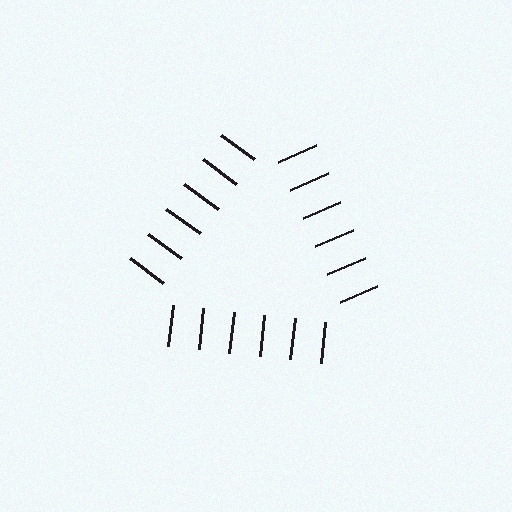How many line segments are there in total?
18 — 6 along each of the 3 edges.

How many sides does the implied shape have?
3 sides — the line-ends trace a triangle.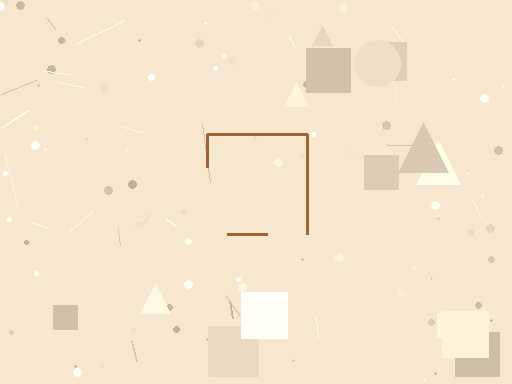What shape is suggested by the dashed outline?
The dashed outline suggests a square.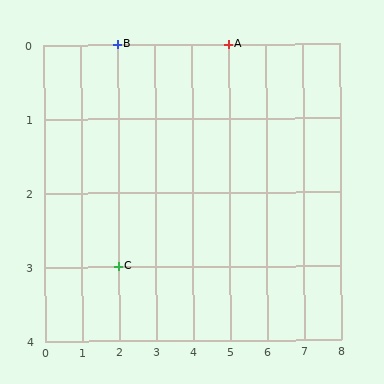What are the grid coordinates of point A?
Point A is at grid coordinates (5, 0).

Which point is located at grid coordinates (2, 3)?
Point C is at (2, 3).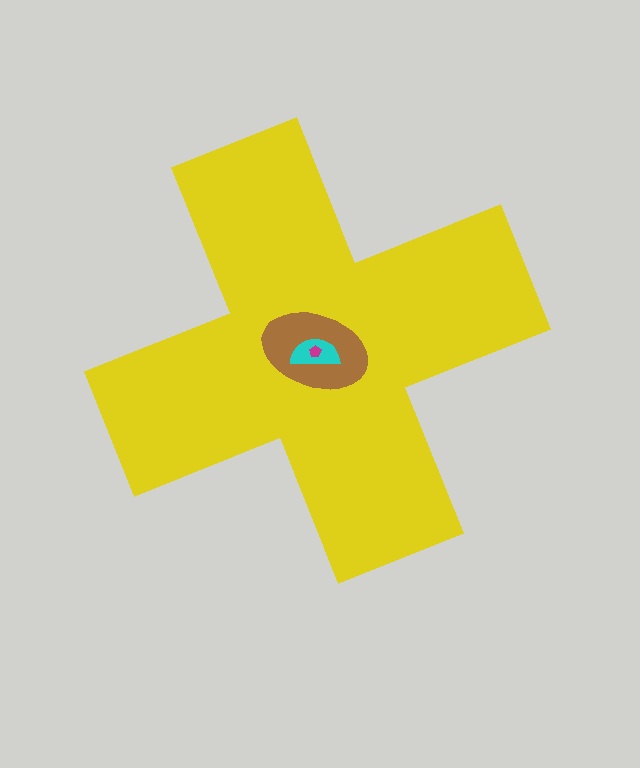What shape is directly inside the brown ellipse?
The cyan semicircle.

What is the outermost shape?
The yellow cross.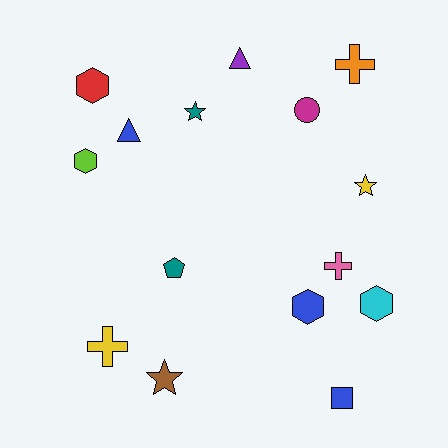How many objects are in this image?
There are 15 objects.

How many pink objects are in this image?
There is 1 pink object.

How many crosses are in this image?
There are 3 crosses.